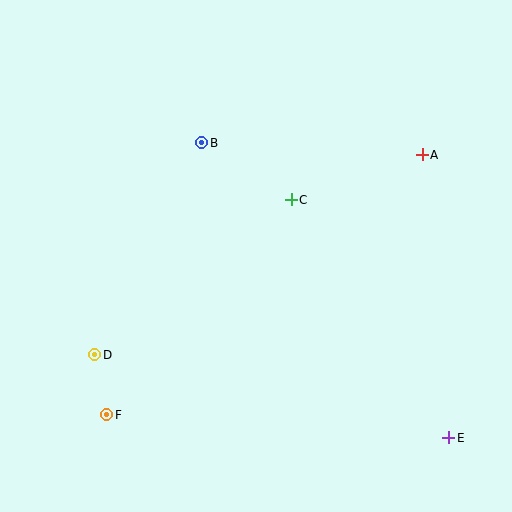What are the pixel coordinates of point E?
Point E is at (449, 438).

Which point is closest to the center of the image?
Point C at (291, 200) is closest to the center.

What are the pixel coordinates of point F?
Point F is at (107, 415).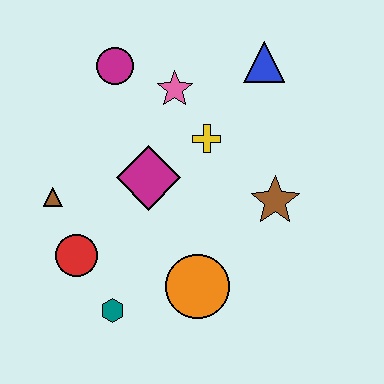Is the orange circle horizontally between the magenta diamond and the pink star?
No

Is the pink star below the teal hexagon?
No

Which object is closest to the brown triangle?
The red circle is closest to the brown triangle.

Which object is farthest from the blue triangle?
The teal hexagon is farthest from the blue triangle.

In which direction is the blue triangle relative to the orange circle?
The blue triangle is above the orange circle.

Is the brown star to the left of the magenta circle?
No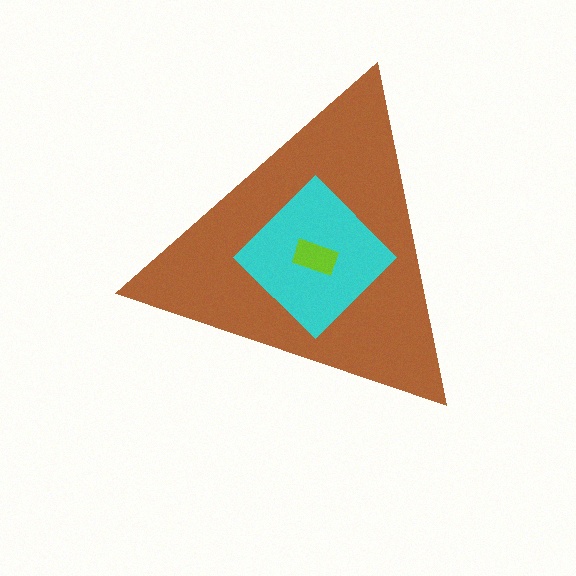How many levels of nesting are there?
3.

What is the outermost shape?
The brown triangle.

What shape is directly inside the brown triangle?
The cyan diamond.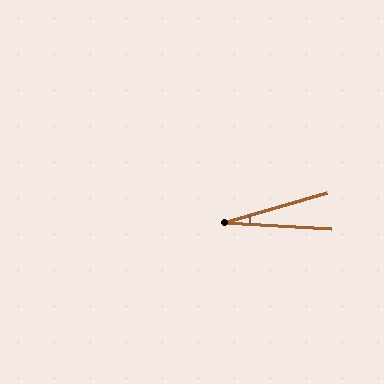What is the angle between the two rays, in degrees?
Approximately 20 degrees.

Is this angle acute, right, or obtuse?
It is acute.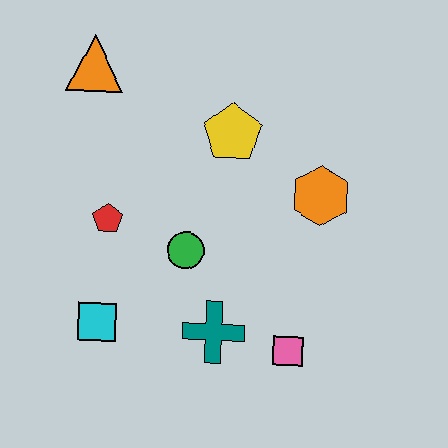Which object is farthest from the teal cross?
The orange triangle is farthest from the teal cross.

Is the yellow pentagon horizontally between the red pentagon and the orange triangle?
No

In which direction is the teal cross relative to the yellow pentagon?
The teal cross is below the yellow pentagon.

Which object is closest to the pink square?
The teal cross is closest to the pink square.